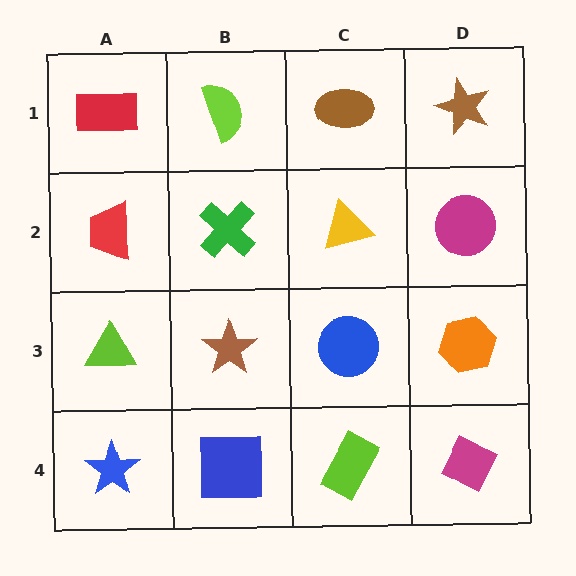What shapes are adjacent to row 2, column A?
A red rectangle (row 1, column A), a lime triangle (row 3, column A), a green cross (row 2, column B).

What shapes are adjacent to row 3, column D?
A magenta circle (row 2, column D), a magenta diamond (row 4, column D), a blue circle (row 3, column C).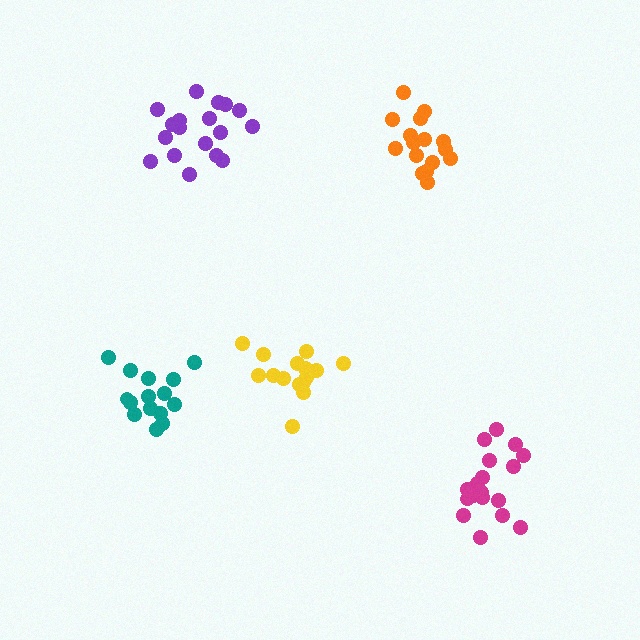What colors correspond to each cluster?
The clusters are colored: orange, purple, yellow, teal, magenta.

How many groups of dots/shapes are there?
There are 5 groups.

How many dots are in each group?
Group 1: 16 dots, Group 2: 18 dots, Group 3: 16 dots, Group 4: 15 dots, Group 5: 18 dots (83 total).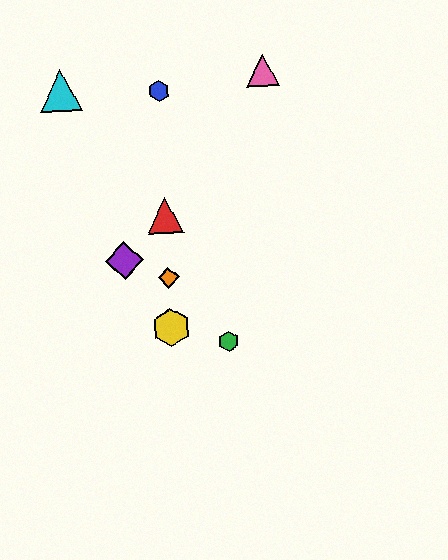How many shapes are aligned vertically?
4 shapes (the red triangle, the blue hexagon, the yellow hexagon, the orange diamond) are aligned vertically.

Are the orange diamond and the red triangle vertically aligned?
Yes, both are at x≈168.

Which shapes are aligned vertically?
The red triangle, the blue hexagon, the yellow hexagon, the orange diamond are aligned vertically.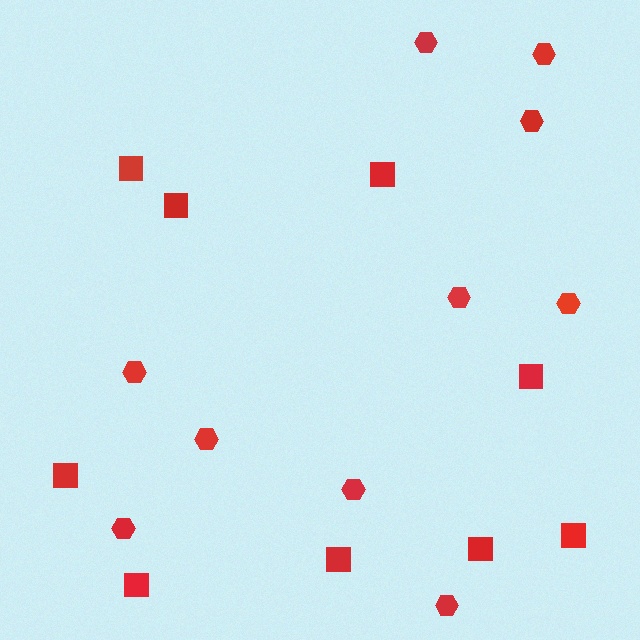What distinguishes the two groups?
There are 2 groups: one group of squares (9) and one group of hexagons (10).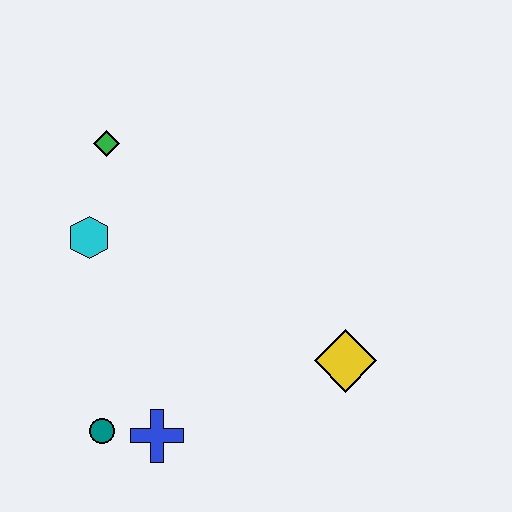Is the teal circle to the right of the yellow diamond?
No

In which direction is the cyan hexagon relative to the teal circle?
The cyan hexagon is above the teal circle.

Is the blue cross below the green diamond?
Yes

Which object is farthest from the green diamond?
The yellow diamond is farthest from the green diamond.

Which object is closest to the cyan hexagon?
The green diamond is closest to the cyan hexagon.